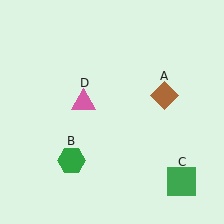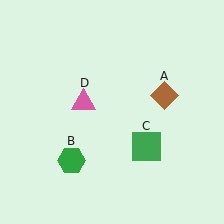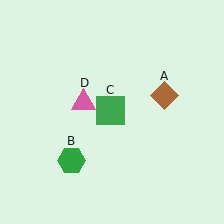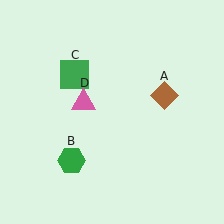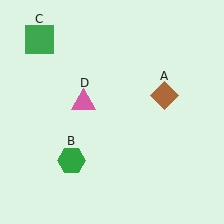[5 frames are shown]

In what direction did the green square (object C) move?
The green square (object C) moved up and to the left.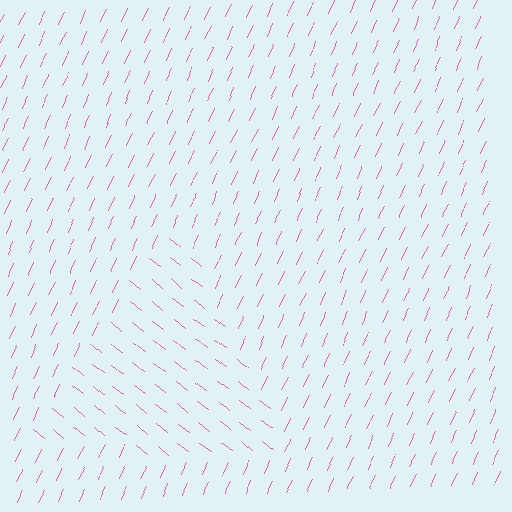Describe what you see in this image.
The image is filled with small pink line segments. A triangle region in the image has lines oriented differently from the surrounding lines, creating a visible texture boundary.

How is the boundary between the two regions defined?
The boundary is defined purely by a change in line orientation (approximately 77 degrees difference). All lines are the same color and thickness.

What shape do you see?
I see a triangle.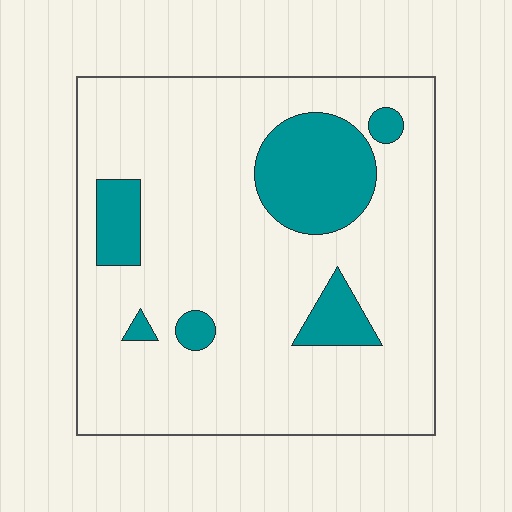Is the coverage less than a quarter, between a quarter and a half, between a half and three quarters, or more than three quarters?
Less than a quarter.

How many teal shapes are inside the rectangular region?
6.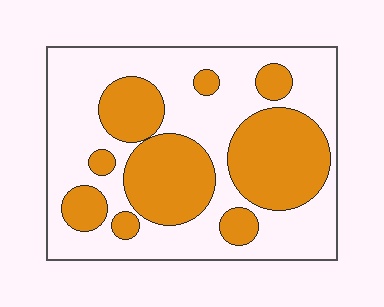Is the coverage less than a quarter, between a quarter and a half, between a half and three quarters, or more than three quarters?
Between a quarter and a half.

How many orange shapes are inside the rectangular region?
9.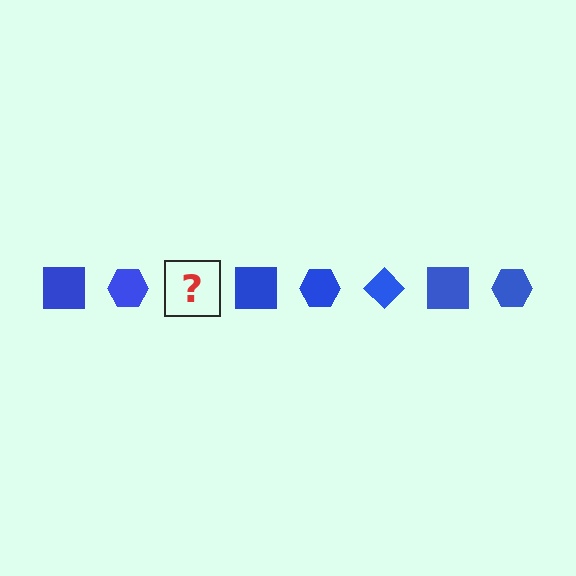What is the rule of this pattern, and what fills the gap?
The rule is that the pattern cycles through square, hexagon, diamond shapes in blue. The gap should be filled with a blue diamond.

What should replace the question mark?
The question mark should be replaced with a blue diamond.